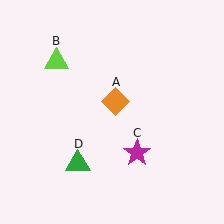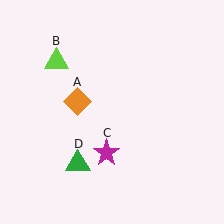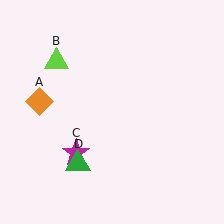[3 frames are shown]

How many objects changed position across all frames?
2 objects changed position: orange diamond (object A), magenta star (object C).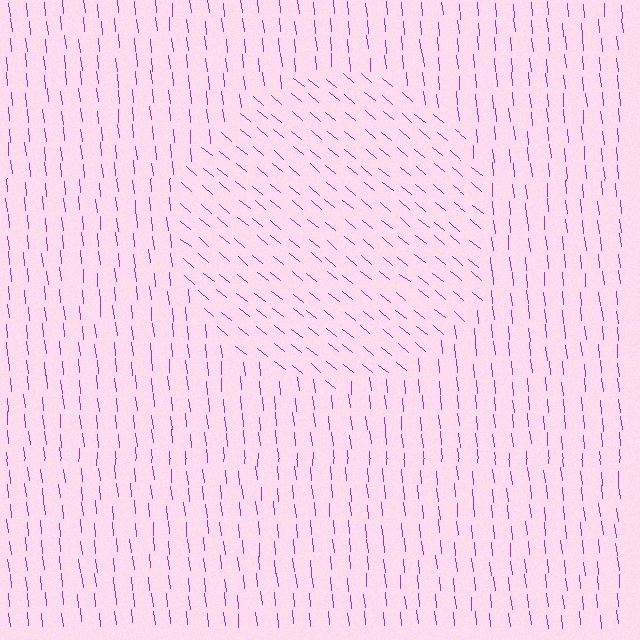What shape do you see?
I see a circle.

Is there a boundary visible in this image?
Yes, there is a texture boundary formed by a change in line orientation.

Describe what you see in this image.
The image is filled with small purple line segments. A circle region in the image has lines oriented differently from the surrounding lines, creating a visible texture boundary.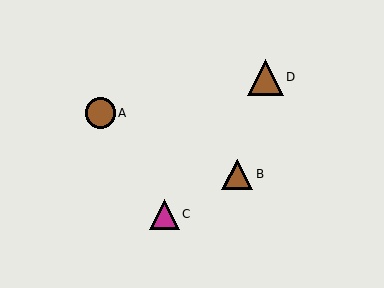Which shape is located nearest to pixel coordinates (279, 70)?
The brown triangle (labeled D) at (265, 77) is nearest to that location.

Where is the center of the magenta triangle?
The center of the magenta triangle is at (164, 214).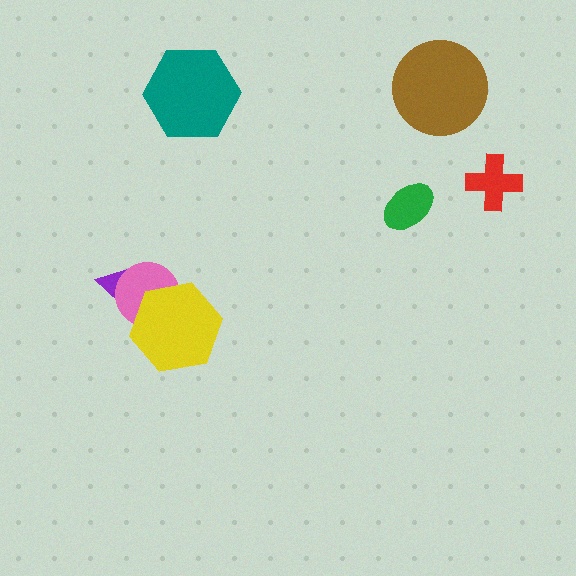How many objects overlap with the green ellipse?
0 objects overlap with the green ellipse.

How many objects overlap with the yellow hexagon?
2 objects overlap with the yellow hexagon.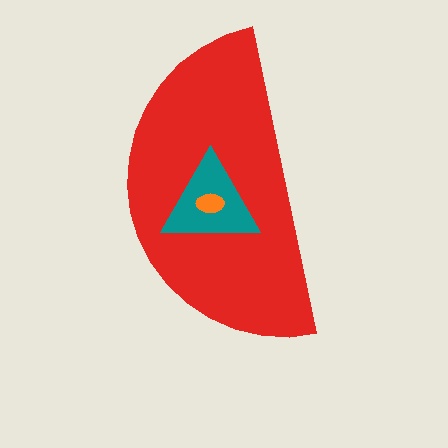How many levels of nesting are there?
3.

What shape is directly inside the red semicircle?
The teal triangle.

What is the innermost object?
The orange ellipse.